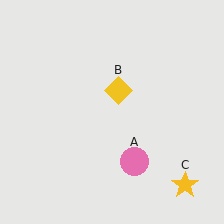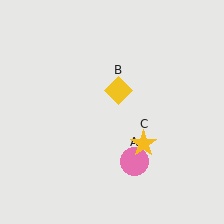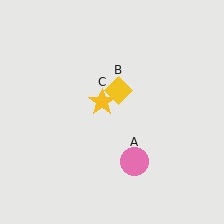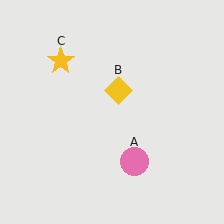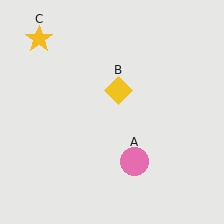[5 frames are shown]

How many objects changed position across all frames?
1 object changed position: yellow star (object C).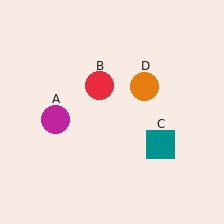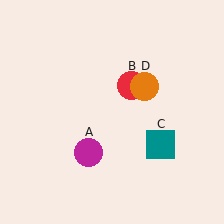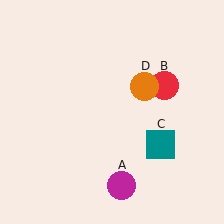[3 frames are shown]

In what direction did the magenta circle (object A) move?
The magenta circle (object A) moved down and to the right.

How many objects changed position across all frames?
2 objects changed position: magenta circle (object A), red circle (object B).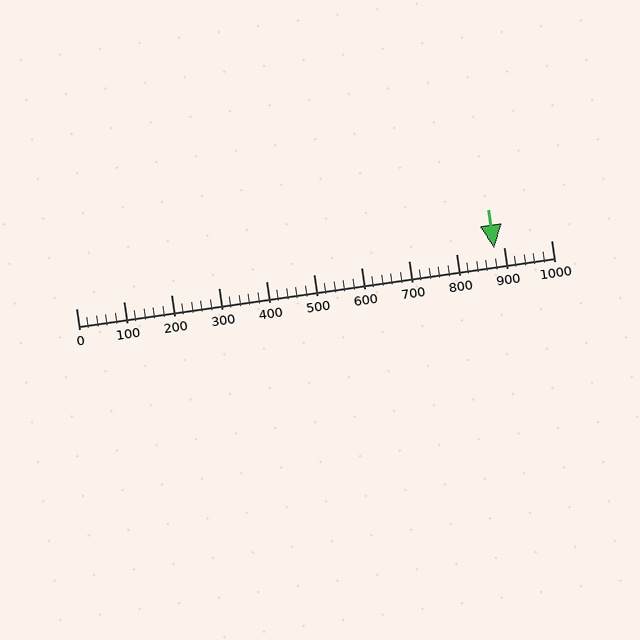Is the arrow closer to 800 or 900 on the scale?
The arrow is closer to 900.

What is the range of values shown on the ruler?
The ruler shows values from 0 to 1000.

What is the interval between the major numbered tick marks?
The major tick marks are spaced 100 units apart.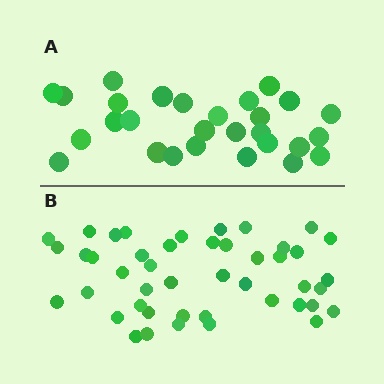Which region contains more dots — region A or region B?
Region B (the bottom region) has more dots.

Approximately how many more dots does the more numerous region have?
Region B has approximately 15 more dots than region A.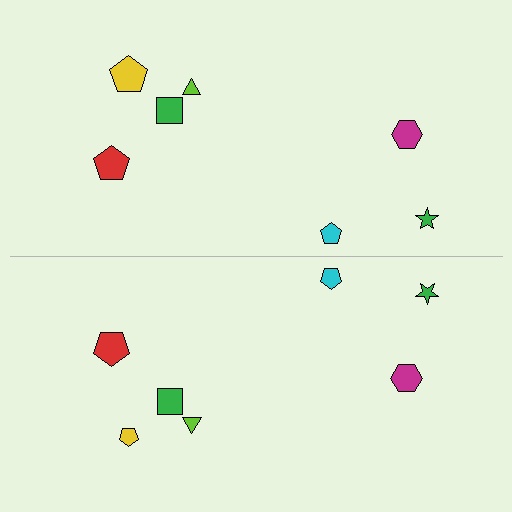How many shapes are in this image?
There are 14 shapes in this image.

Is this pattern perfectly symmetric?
No, the pattern is not perfectly symmetric. The yellow pentagon on the bottom side has a different size than its mirror counterpart.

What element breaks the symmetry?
The yellow pentagon on the bottom side has a different size than its mirror counterpart.